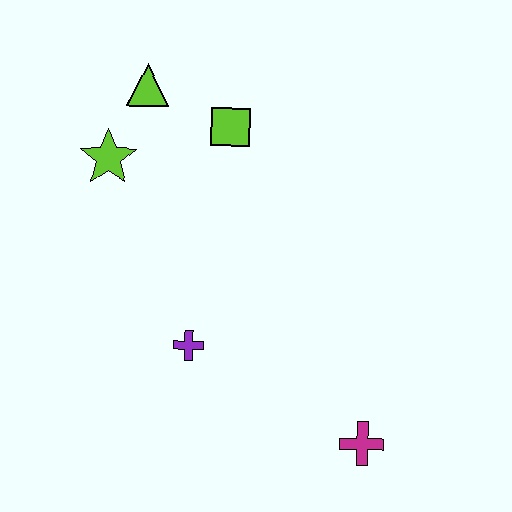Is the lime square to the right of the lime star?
Yes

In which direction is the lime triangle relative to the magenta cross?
The lime triangle is above the magenta cross.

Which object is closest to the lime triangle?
The lime star is closest to the lime triangle.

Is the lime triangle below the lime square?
No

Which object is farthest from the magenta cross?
The lime triangle is farthest from the magenta cross.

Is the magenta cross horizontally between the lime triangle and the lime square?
No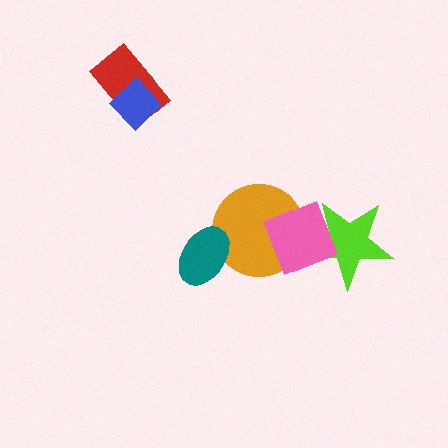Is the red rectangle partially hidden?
Yes, it is partially covered by another shape.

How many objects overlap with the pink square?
2 objects overlap with the pink square.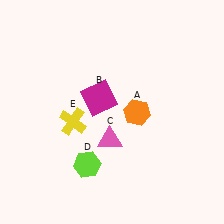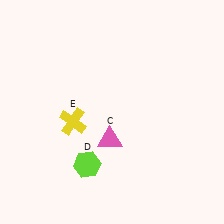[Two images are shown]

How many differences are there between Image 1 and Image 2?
There are 2 differences between the two images.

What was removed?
The orange hexagon (A), the magenta square (B) were removed in Image 2.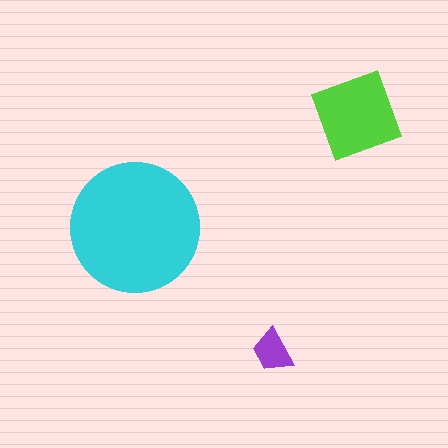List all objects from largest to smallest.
The cyan circle, the lime diamond, the purple trapezoid.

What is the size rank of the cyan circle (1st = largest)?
1st.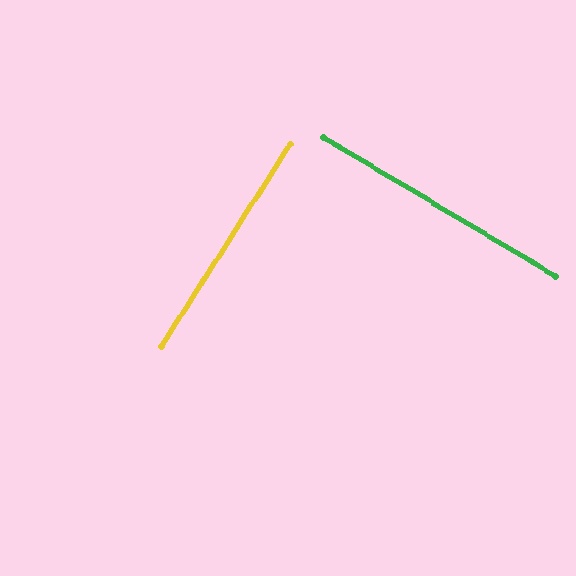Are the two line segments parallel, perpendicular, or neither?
Perpendicular — they meet at approximately 89°.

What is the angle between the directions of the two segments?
Approximately 89 degrees.